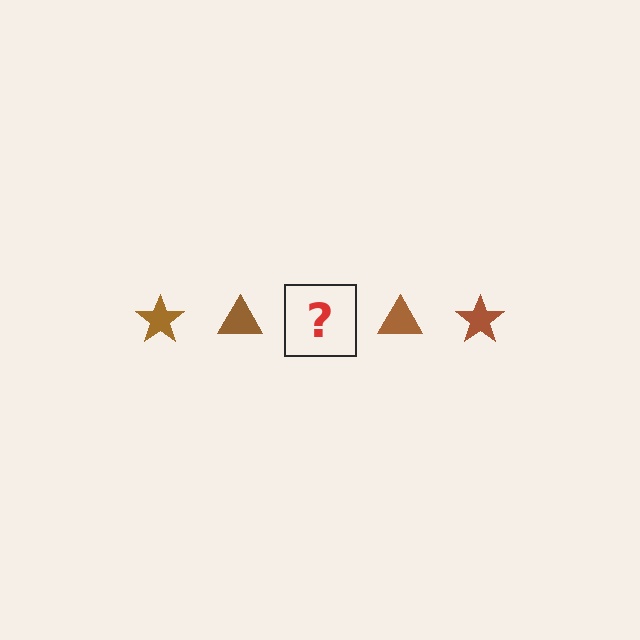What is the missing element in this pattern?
The missing element is a brown star.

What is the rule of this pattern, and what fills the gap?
The rule is that the pattern cycles through star, triangle shapes in brown. The gap should be filled with a brown star.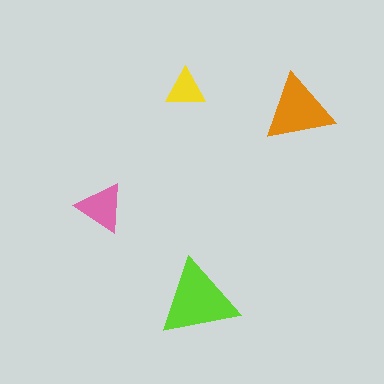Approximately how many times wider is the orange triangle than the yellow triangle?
About 1.5 times wider.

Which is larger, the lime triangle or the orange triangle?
The lime one.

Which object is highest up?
The yellow triangle is topmost.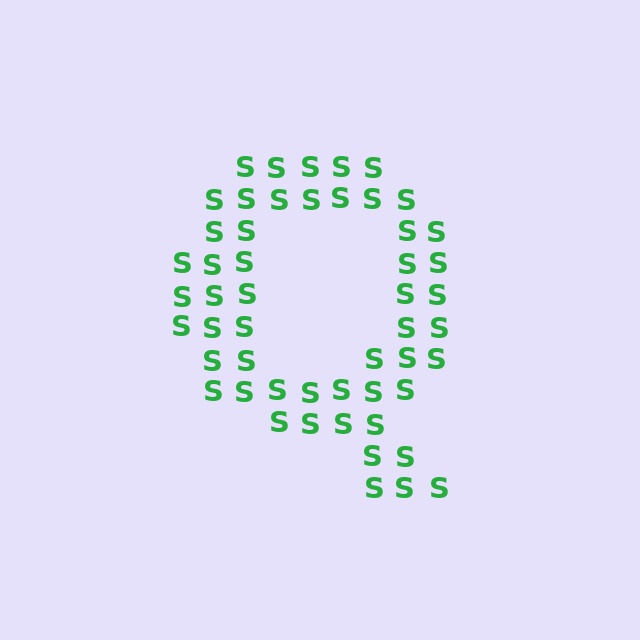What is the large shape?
The large shape is the letter Q.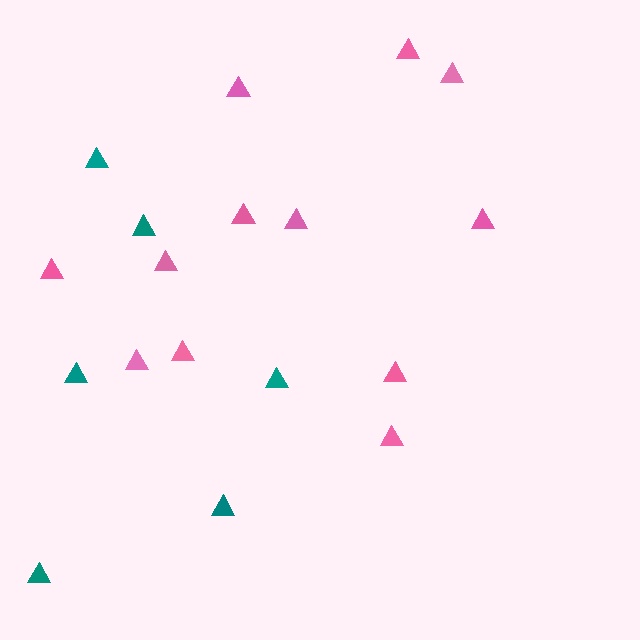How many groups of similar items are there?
There are 2 groups: one group of pink triangles (12) and one group of teal triangles (6).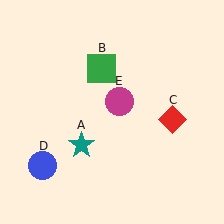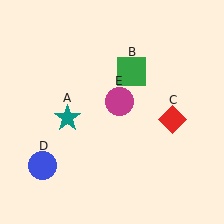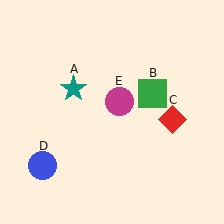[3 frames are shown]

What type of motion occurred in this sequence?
The teal star (object A), green square (object B) rotated clockwise around the center of the scene.